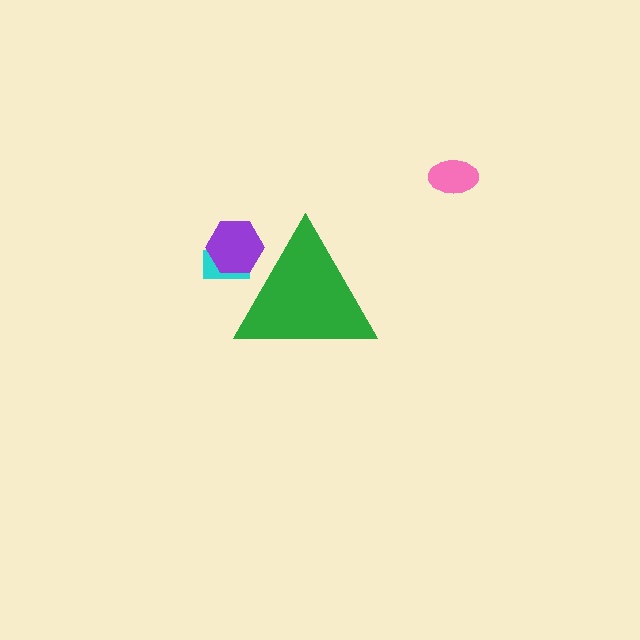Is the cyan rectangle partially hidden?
Yes, the cyan rectangle is partially hidden behind the green triangle.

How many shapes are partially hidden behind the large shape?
2 shapes are partially hidden.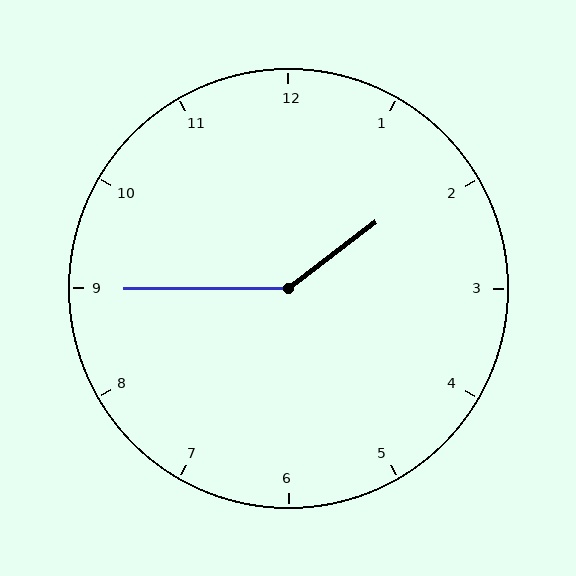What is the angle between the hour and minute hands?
Approximately 142 degrees.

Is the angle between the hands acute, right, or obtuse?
It is obtuse.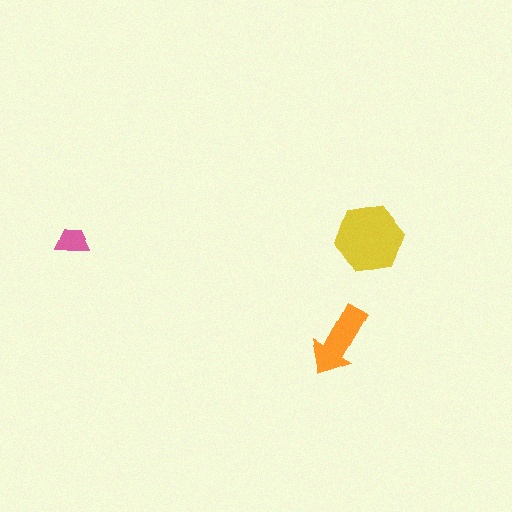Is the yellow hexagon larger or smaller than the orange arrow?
Larger.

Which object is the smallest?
The pink trapezoid.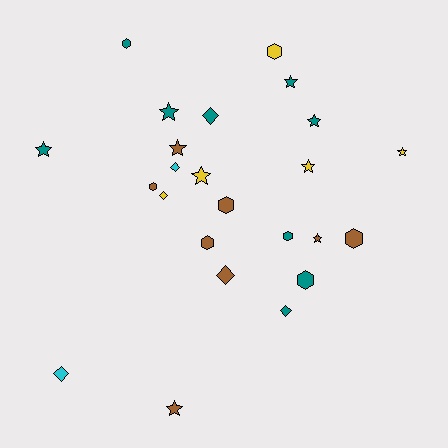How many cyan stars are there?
There are no cyan stars.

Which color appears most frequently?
Teal, with 9 objects.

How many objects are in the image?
There are 24 objects.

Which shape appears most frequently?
Star, with 10 objects.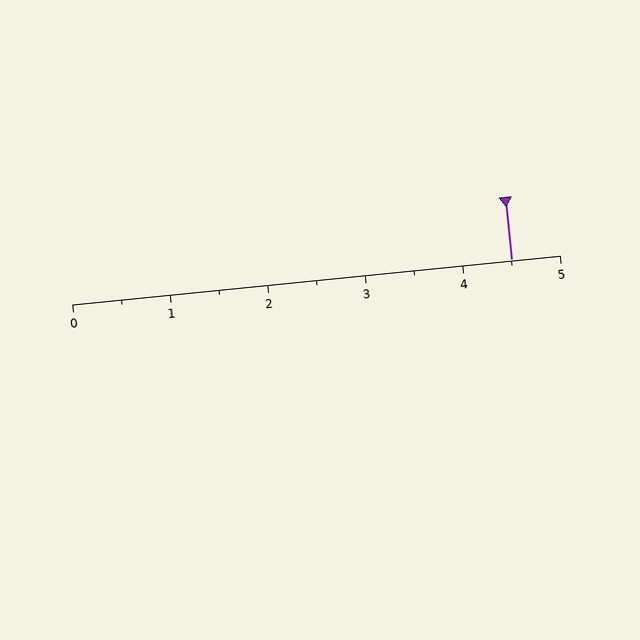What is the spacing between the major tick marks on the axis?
The major ticks are spaced 1 apart.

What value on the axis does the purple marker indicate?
The marker indicates approximately 4.5.